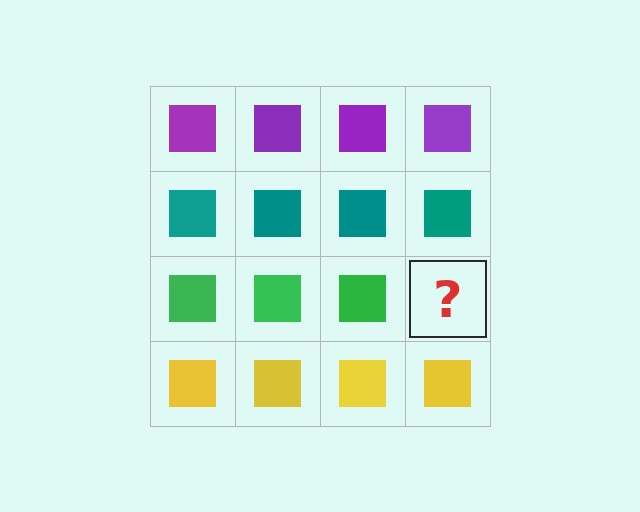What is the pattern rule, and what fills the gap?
The rule is that each row has a consistent color. The gap should be filled with a green square.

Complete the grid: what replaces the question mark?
The question mark should be replaced with a green square.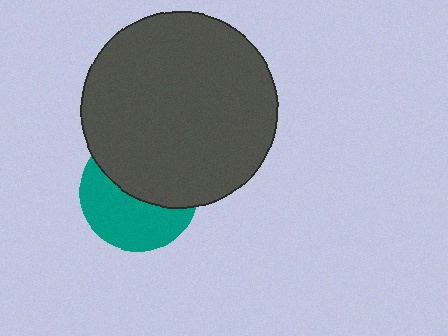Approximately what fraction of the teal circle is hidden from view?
Roughly 51% of the teal circle is hidden behind the dark gray circle.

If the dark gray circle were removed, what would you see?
You would see the complete teal circle.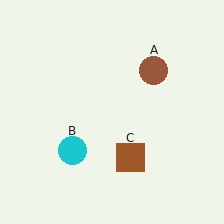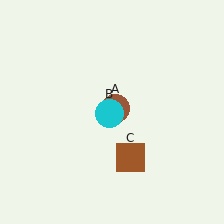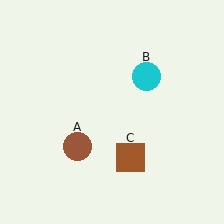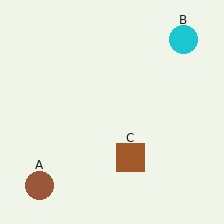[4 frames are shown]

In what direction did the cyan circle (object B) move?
The cyan circle (object B) moved up and to the right.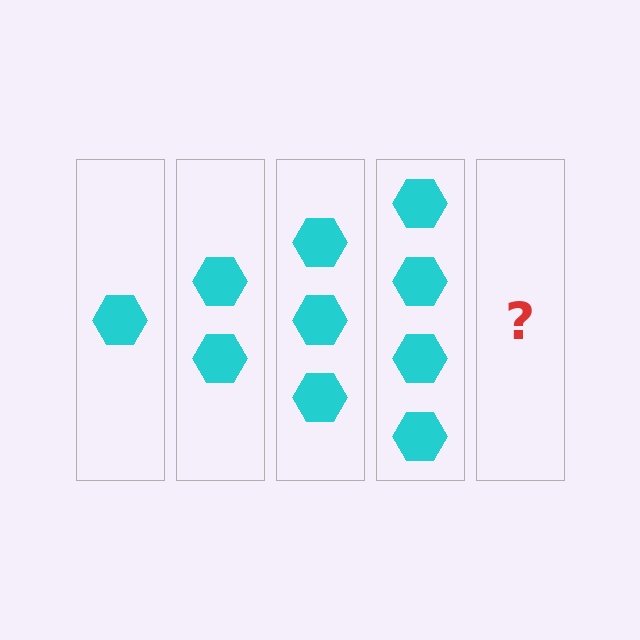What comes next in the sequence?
The next element should be 5 hexagons.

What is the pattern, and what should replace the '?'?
The pattern is that each step adds one more hexagon. The '?' should be 5 hexagons.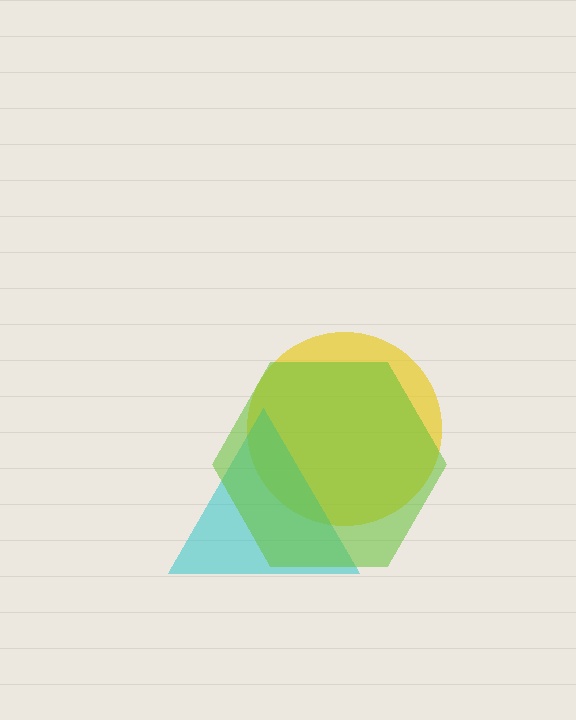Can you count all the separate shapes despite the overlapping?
Yes, there are 3 separate shapes.